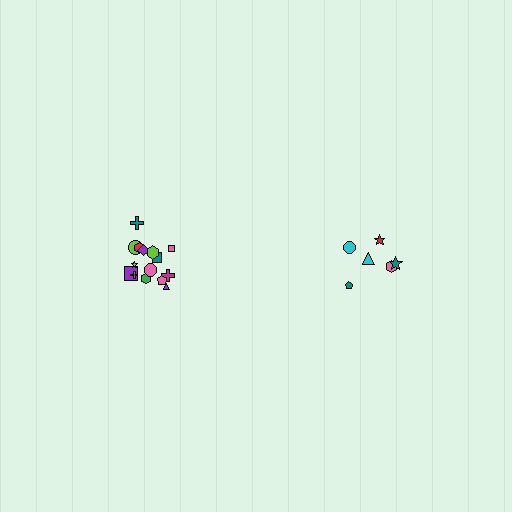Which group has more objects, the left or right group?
The left group.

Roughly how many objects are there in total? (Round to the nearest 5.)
Roughly 20 objects in total.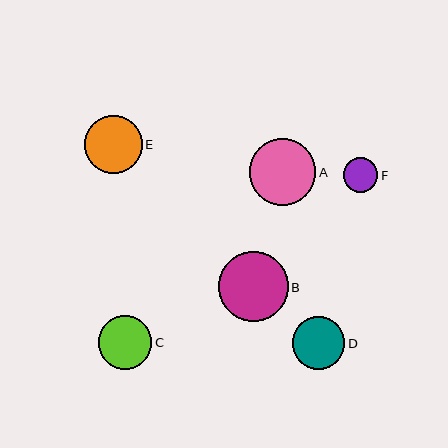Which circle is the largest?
Circle B is the largest with a size of approximately 70 pixels.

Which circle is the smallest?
Circle F is the smallest with a size of approximately 34 pixels.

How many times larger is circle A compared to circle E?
Circle A is approximately 1.2 times the size of circle E.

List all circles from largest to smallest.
From largest to smallest: B, A, E, C, D, F.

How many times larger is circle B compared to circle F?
Circle B is approximately 2.0 times the size of circle F.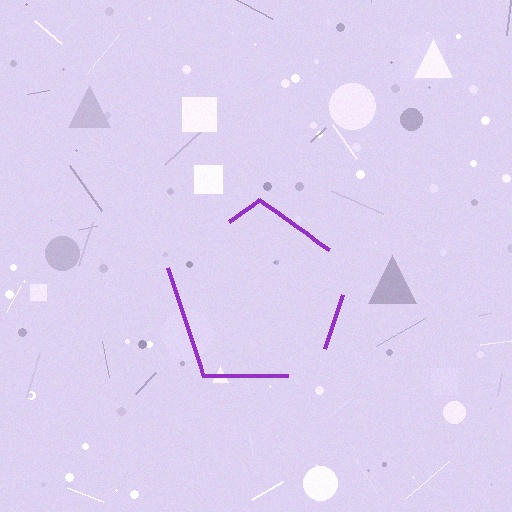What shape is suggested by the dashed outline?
The dashed outline suggests a pentagon.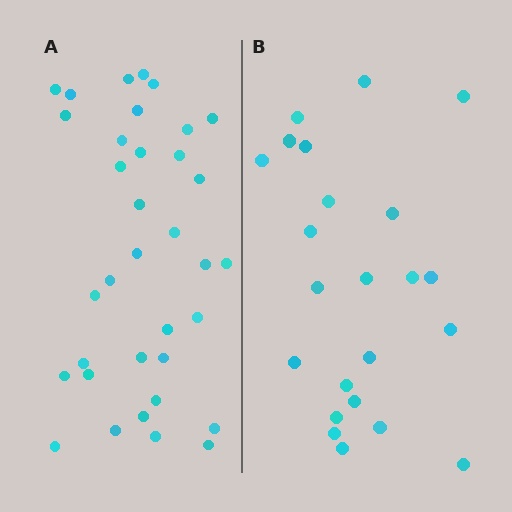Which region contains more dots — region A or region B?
Region A (the left region) has more dots.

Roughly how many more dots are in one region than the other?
Region A has roughly 12 or so more dots than region B.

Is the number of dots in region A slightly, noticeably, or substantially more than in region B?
Region A has substantially more. The ratio is roughly 1.5 to 1.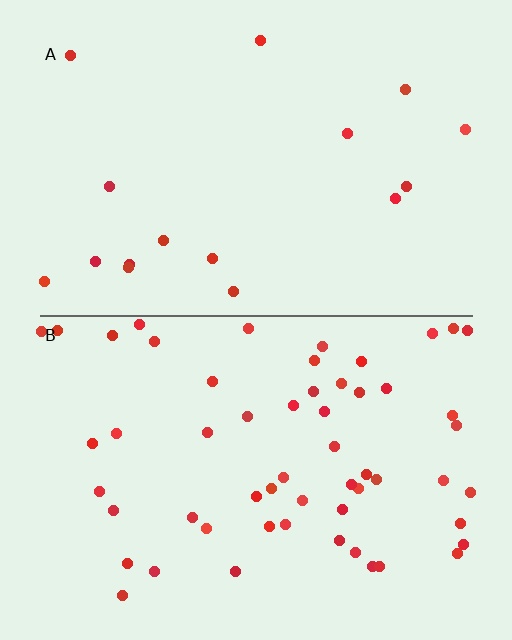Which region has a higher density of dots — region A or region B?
B (the bottom).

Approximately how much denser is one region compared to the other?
Approximately 3.5× — region B over region A.